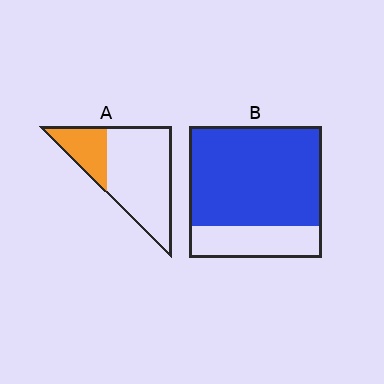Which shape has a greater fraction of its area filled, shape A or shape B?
Shape B.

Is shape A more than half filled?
No.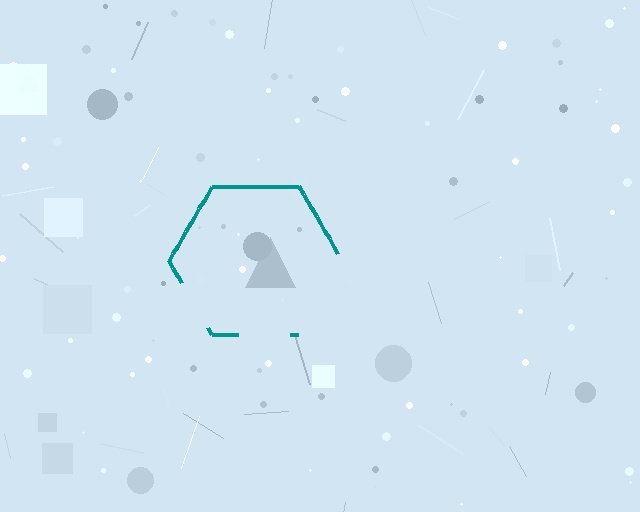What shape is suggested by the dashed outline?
The dashed outline suggests a hexagon.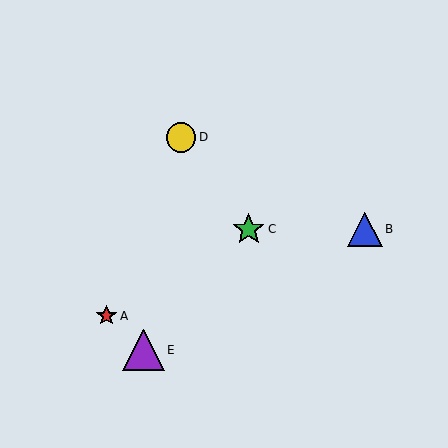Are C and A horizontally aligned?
No, C is at y≈229 and A is at y≈316.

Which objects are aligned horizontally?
Objects B, C are aligned horizontally.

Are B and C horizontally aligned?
Yes, both are at y≈229.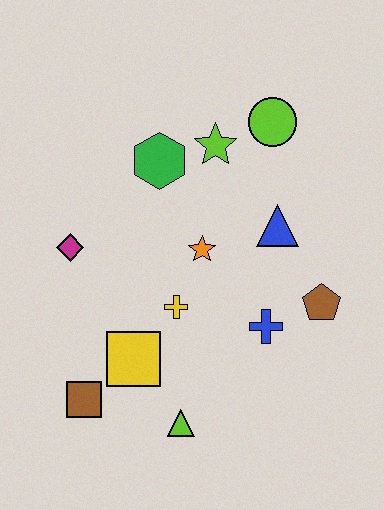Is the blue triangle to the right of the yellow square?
Yes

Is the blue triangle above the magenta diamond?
Yes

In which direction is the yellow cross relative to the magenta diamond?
The yellow cross is to the right of the magenta diamond.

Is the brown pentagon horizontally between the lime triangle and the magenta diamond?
No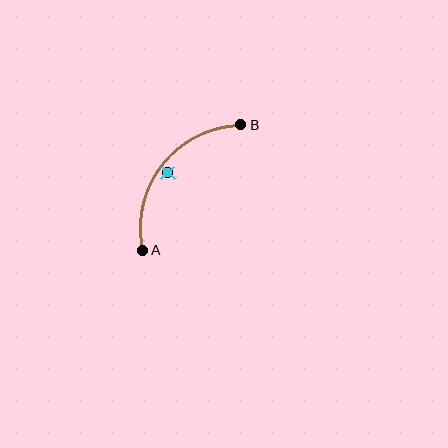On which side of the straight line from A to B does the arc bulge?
The arc bulges above and to the left of the straight line connecting A and B.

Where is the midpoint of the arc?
The arc midpoint is the point on the curve farthest from the straight line joining A and B. It sits above and to the left of that line.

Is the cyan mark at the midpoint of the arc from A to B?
No — the cyan mark does not lie on the arc at all. It sits slightly inside the curve.